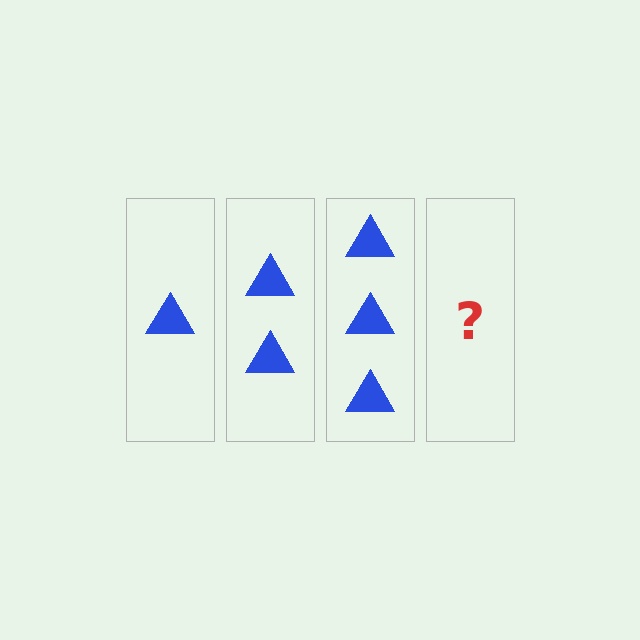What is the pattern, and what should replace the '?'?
The pattern is that each step adds one more triangle. The '?' should be 4 triangles.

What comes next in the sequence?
The next element should be 4 triangles.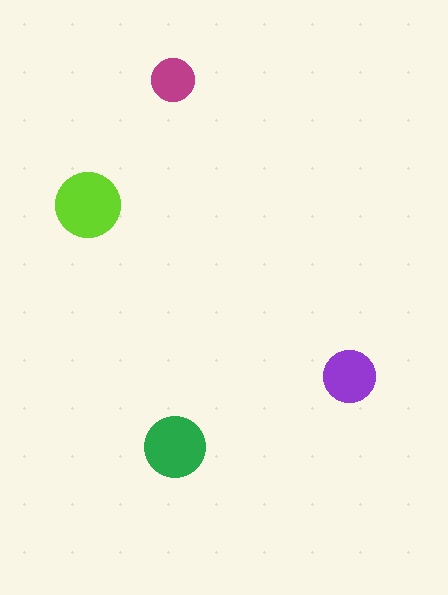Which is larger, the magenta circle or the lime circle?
The lime one.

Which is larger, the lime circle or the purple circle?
The lime one.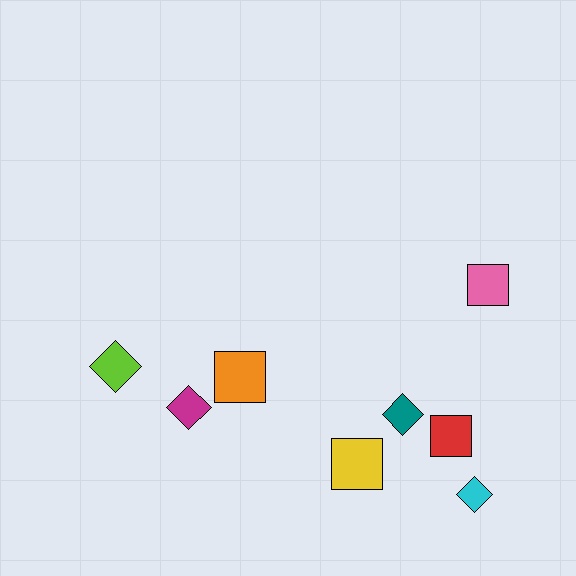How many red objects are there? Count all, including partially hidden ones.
There is 1 red object.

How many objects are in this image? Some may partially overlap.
There are 8 objects.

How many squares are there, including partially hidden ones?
There are 4 squares.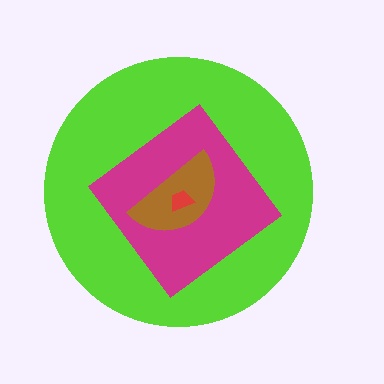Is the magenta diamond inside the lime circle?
Yes.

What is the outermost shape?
The lime circle.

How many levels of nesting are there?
4.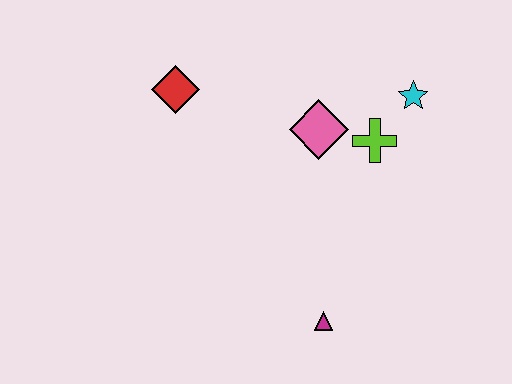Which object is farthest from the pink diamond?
The magenta triangle is farthest from the pink diamond.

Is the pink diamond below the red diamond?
Yes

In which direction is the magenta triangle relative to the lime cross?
The magenta triangle is below the lime cross.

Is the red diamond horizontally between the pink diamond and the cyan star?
No